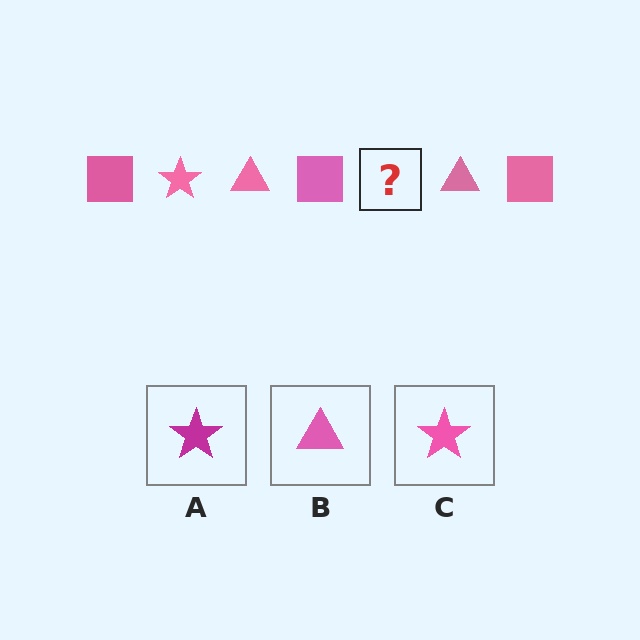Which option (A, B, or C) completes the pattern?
C.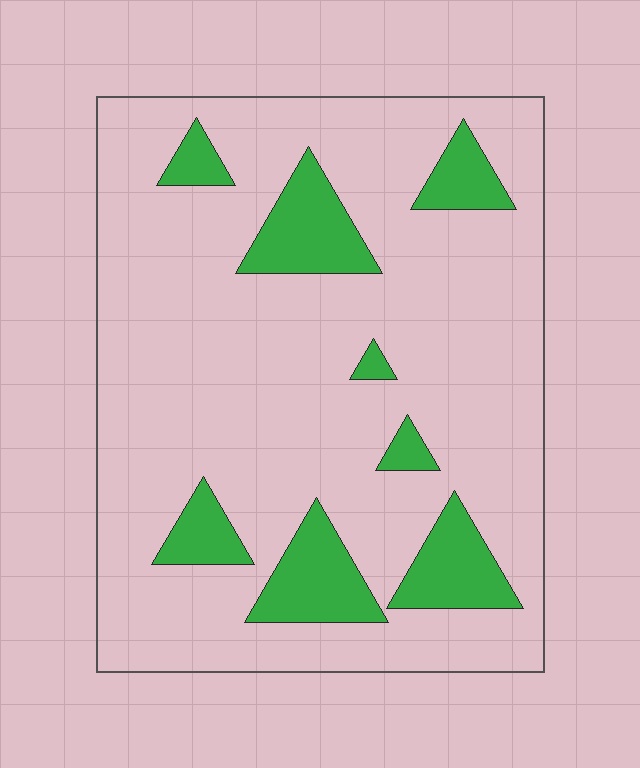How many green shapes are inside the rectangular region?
8.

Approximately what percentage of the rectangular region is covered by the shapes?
Approximately 15%.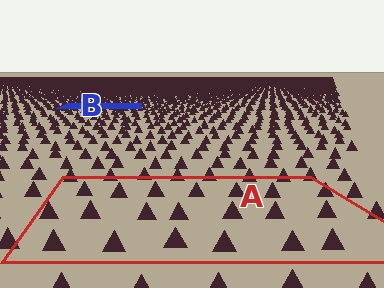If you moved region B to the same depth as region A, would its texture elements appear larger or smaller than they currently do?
They would appear larger. At a closer depth, the same texture elements are projected at a bigger on-screen size.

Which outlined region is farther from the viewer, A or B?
Region B is farther from the viewer — the texture elements inside it appear smaller and more densely packed.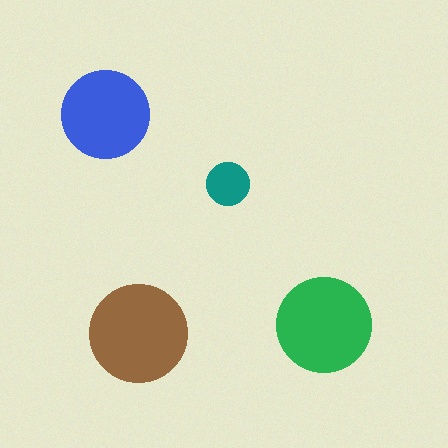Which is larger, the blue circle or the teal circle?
The blue one.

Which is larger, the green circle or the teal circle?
The green one.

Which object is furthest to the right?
The green circle is rightmost.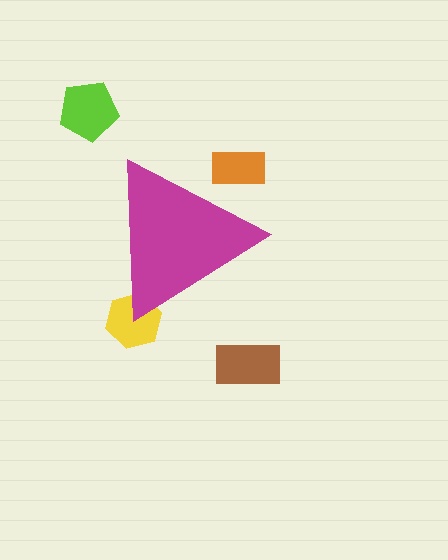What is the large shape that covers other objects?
A magenta triangle.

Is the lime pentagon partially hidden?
No, the lime pentagon is fully visible.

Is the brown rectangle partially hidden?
No, the brown rectangle is fully visible.